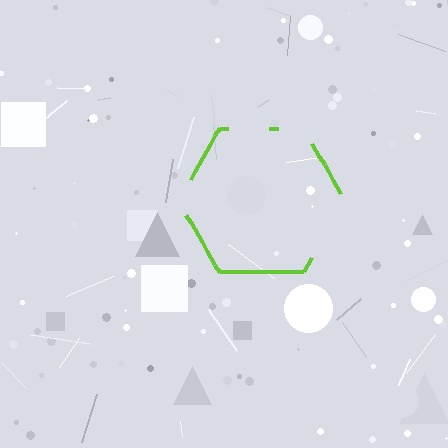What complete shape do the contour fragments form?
The contour fragments form a hexagon.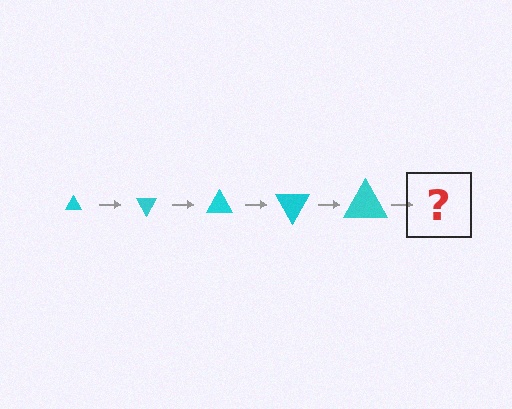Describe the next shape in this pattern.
It should be a triangle, larger than the previous one and rotated 300 degrees from the start.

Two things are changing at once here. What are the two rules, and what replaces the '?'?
The two rules are that the triangle grows larger each step and it rotates 60 degrees each step. The '?' should be a triangle, larger than the previous one and rotated 300 degrees from the start.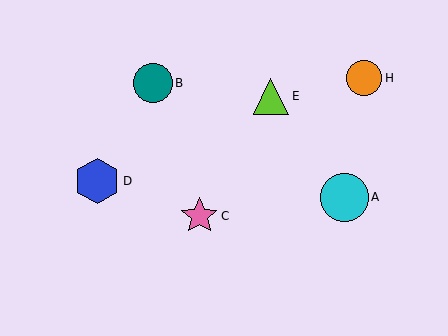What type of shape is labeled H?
Shape H is an orange circle.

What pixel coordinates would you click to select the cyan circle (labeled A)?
Click at (344, 197) to select the cyan circle A.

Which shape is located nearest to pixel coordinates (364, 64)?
The orange circle (labeled H) at (364, 78) is nearest to that location.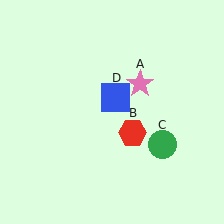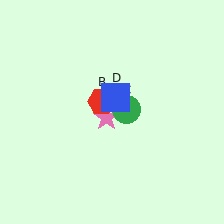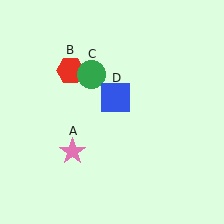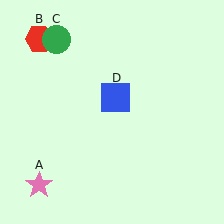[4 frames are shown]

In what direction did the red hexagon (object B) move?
The red hexagon (object B) moved up and to the left.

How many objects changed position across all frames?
3 objects changed position: pink star (object A), red hexagon (object B), green circle (object C).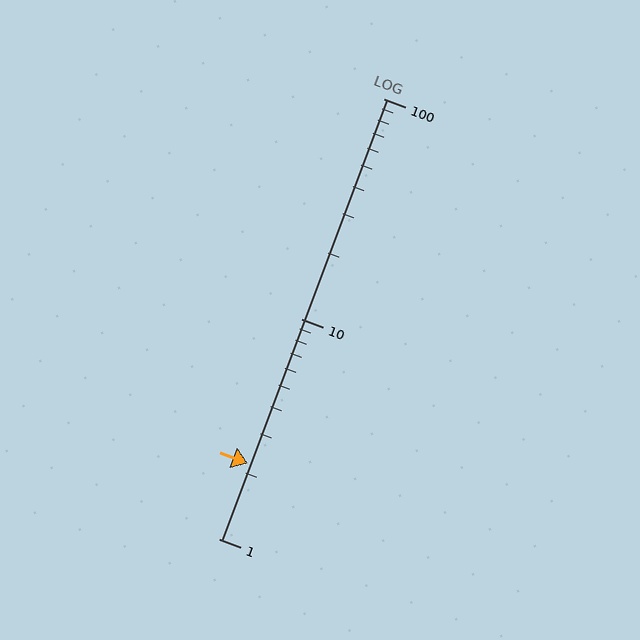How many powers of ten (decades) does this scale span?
The scale spans 2 decades, from 1 to 100.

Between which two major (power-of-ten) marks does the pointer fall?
The pointer is between 1 and 10.